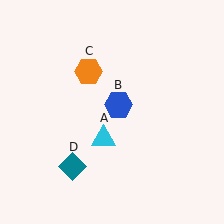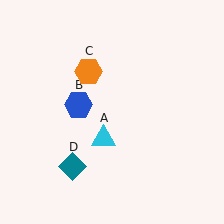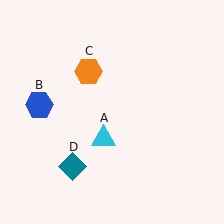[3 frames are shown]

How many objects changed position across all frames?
1 object changed position: blue hexagon (object B).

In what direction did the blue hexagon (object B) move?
The blue hexagon (object B) moved left.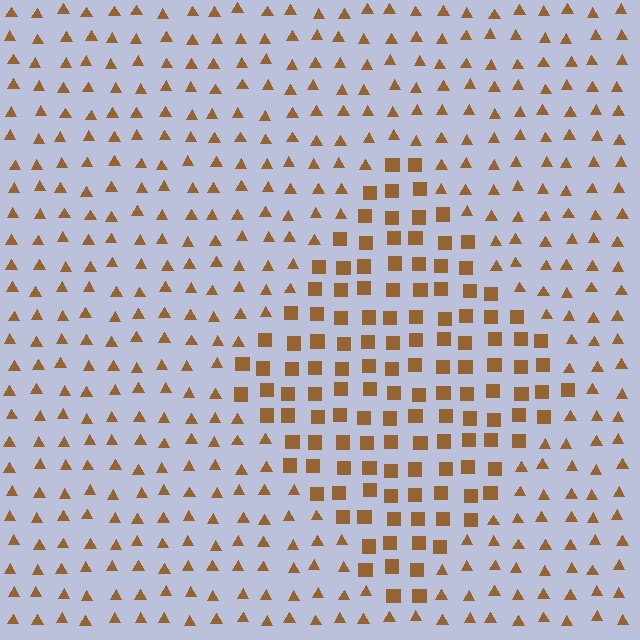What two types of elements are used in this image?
The image uses squares inside the diamond region and triangles outside it.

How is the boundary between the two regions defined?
The boundary is defined by a change in element shape: squares inside vs. triangles outside. All elements share the same color and spacing.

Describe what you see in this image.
The image is filled with small brown elements arranged in a uniform grid. A diamond-shaped region contains squares, while the surrounding area contains triangles. The boundary is defined purely by the change in element shape.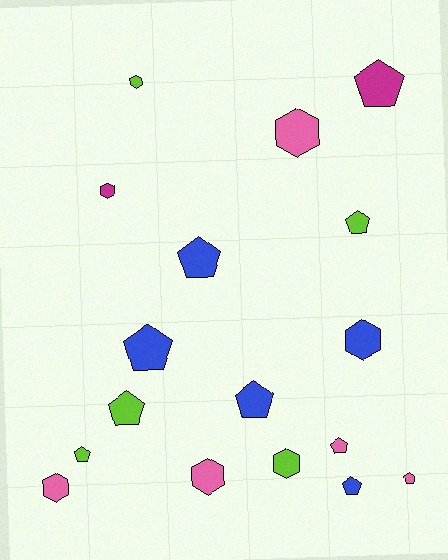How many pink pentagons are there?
There are 2 pink pentagons.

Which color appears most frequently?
Lime, with 5 objects.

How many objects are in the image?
There are 17 objects.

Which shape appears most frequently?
Pentagon, with 10 objects.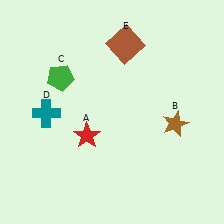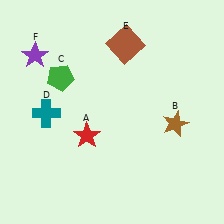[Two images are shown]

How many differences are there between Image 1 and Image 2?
There is 1 difference between the two images.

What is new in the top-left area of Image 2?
A purple star (F) was added in the top-left area of Image 2.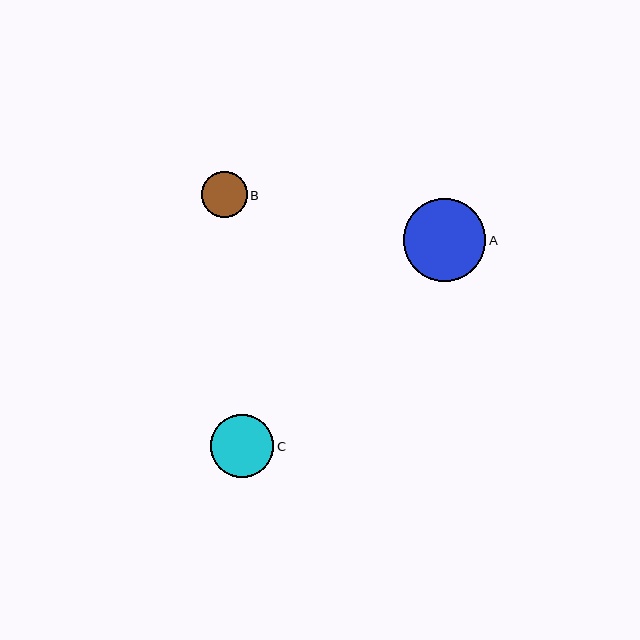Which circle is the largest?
Circle A is the largest with a size of approximately 83 pixels.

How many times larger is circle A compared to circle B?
Circle A is approximately 1.8 times the size of circle B.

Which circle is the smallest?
Circle B is the smallest with a size of approximately 45 pixels.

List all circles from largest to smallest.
From largest to smallest: A, C, B.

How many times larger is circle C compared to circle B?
Circle C is approximately 1.4 times the size of circle B.